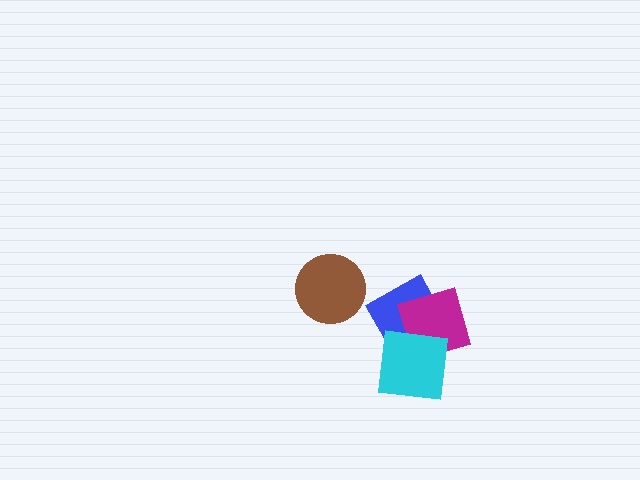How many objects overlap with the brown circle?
0 objects overlap with the brown circle.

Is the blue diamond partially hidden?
Yes, it is partially covered by another shape.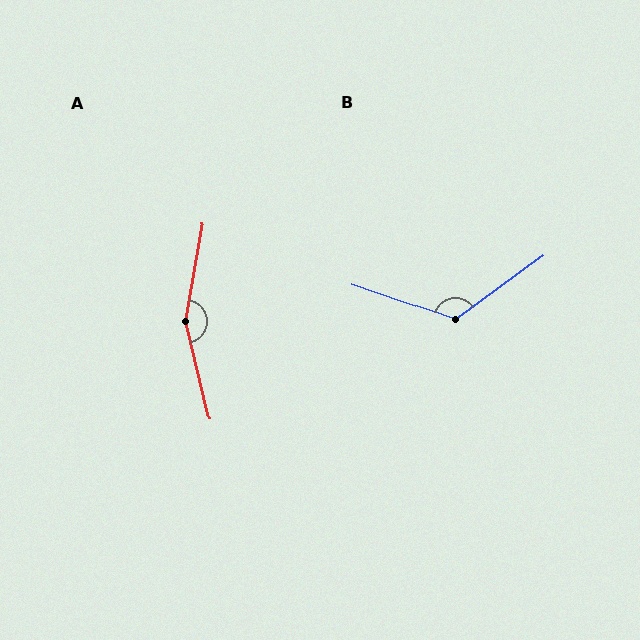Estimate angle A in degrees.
Approximately 156 degrees.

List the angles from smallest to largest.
B (125°), A (156°).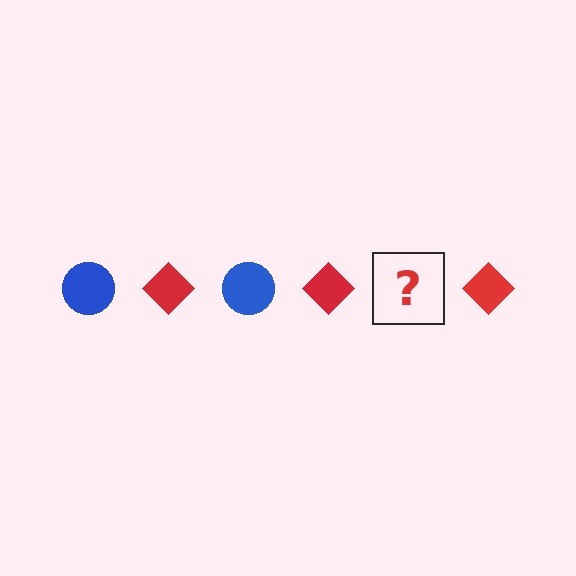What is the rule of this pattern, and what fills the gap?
The rule is that the pattern alternates between blue circle and red diamond. The gap should be filled with a blue circle.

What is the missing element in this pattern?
The missing element is a blue circle.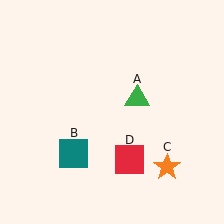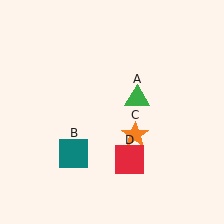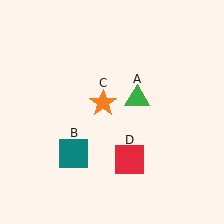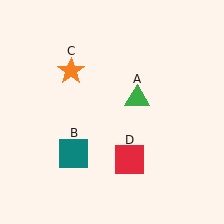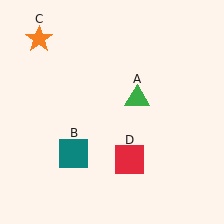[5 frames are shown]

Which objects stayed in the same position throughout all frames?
Green triangle (object A) and teal square (object B) and red square (object D) remained stationary.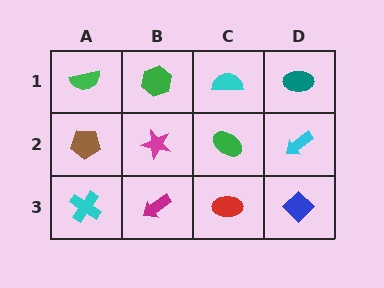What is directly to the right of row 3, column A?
A magenta arrow.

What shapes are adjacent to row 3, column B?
A magenta star (row 2, column B), a cyan cross (row 3, column A), a red ellipse (row 3, column C).